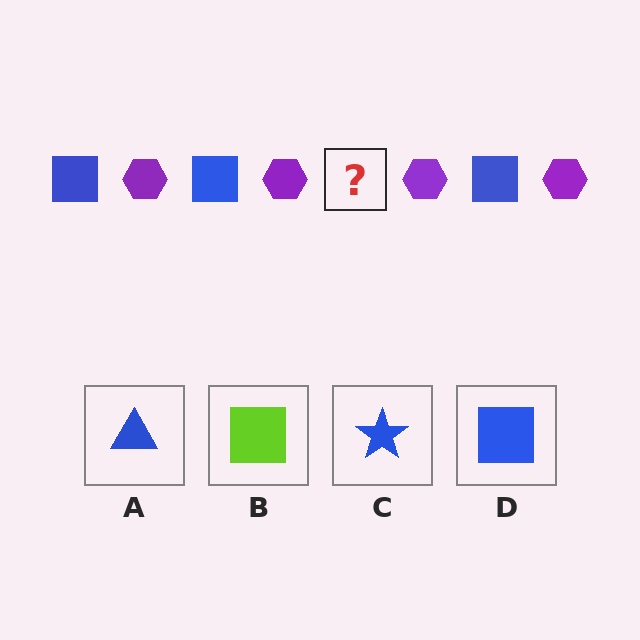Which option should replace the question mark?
Option D.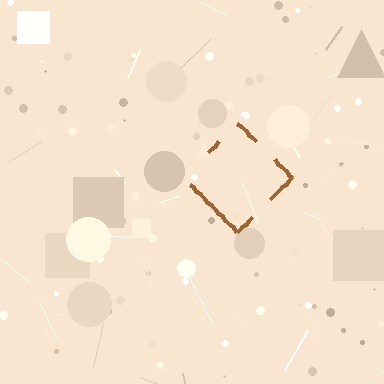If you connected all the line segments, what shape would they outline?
They would outline a diamond.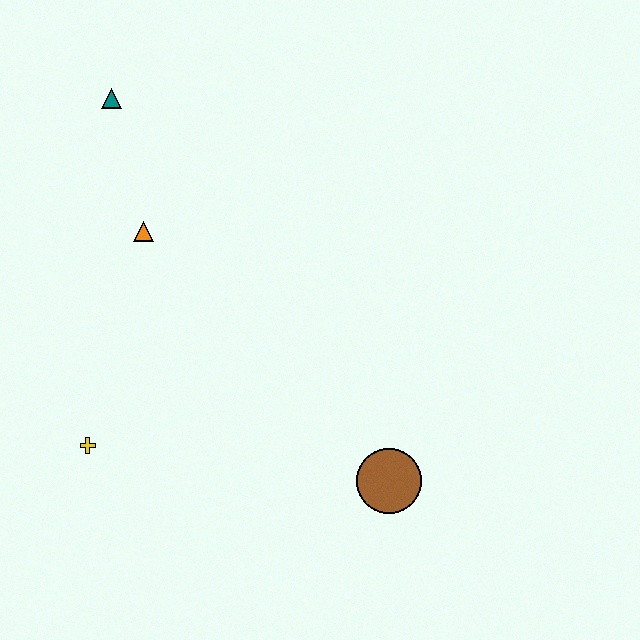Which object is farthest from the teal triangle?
The brown circle is farthest from the teal triangle.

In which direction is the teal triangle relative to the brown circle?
The teal triangle is above the brown circle.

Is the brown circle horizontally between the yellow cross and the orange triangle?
No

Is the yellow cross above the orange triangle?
No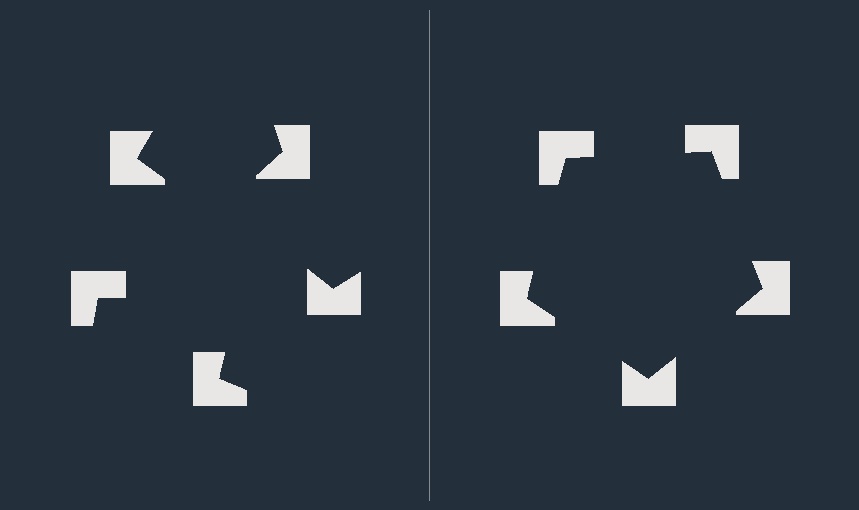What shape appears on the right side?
An illusory pentagon.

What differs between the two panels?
The notched squares are positioned identically on both sides; only the wedge orientations differ. On the right they align to a pentagon; on the left they are misaligned.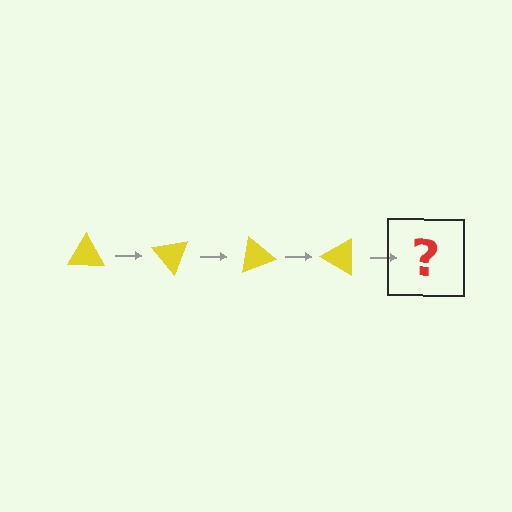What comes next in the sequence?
The next element should be a yellow triangle rotated 200 degrees.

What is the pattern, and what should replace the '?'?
The pattern is that the triangle rotates 50 degrees each step. The '?' should be a yellow triangle rotated 200 degrees.